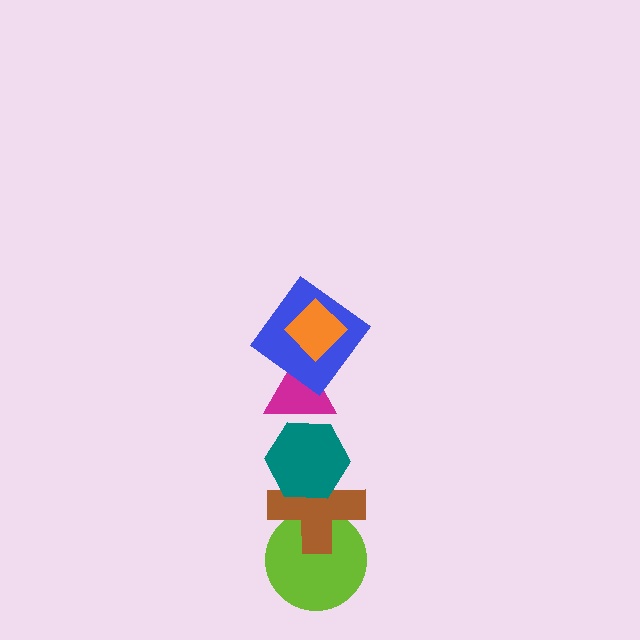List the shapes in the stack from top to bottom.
From top to bottom: the orange diamond, the blue diamond, the magenta triangle, the teal hexagon, the brown cross, the lime circle.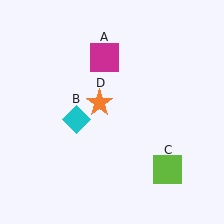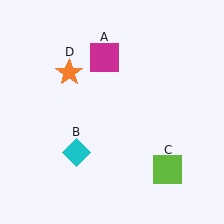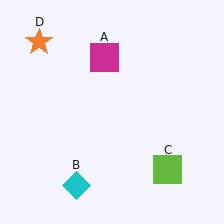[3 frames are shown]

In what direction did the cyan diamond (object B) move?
The cyan diamond (object B) moved down.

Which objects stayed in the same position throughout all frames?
Magenta square (object A) and lime square (object C) remained stationary.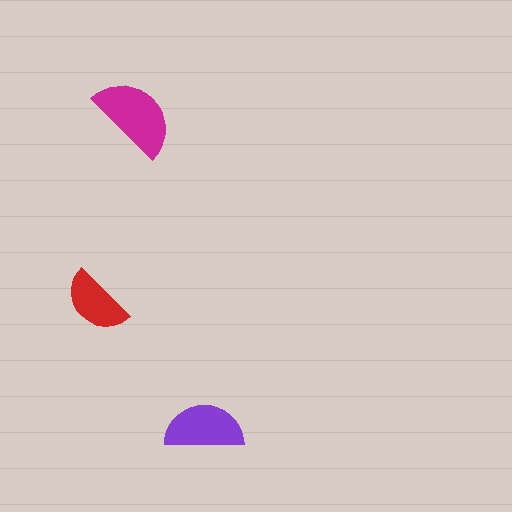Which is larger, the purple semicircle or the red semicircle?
The purple one.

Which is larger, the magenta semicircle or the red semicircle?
The magenta one.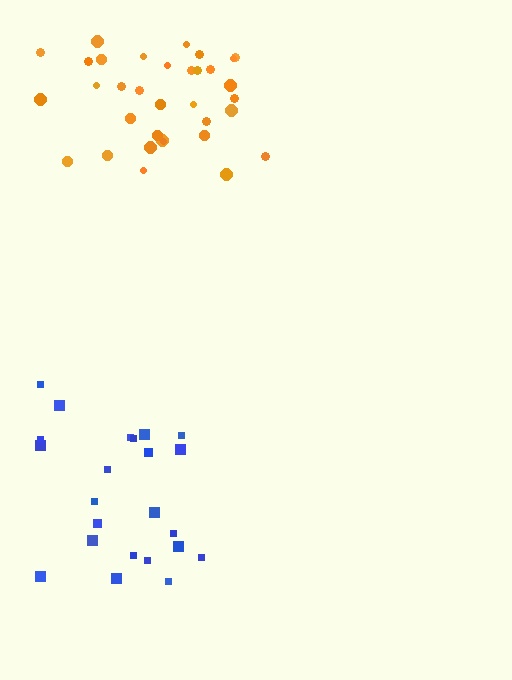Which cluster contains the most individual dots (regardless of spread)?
Orange (34).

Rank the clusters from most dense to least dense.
orange, blue.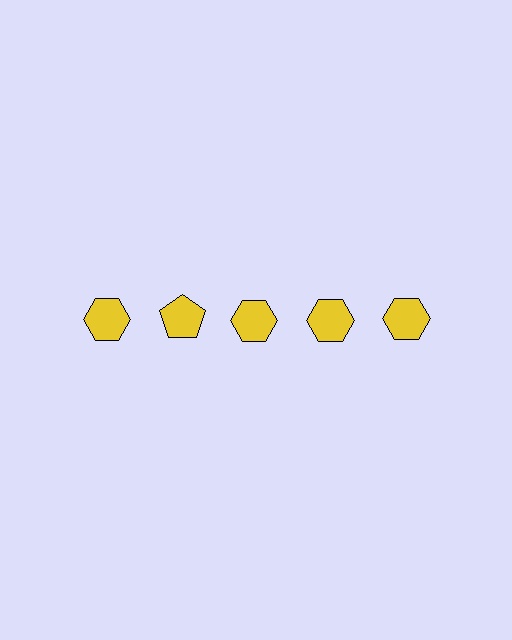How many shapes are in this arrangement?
There are 5 shapes arranged in a grid pattern.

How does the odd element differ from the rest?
It has a different shape: pentagon instead of hexagon.